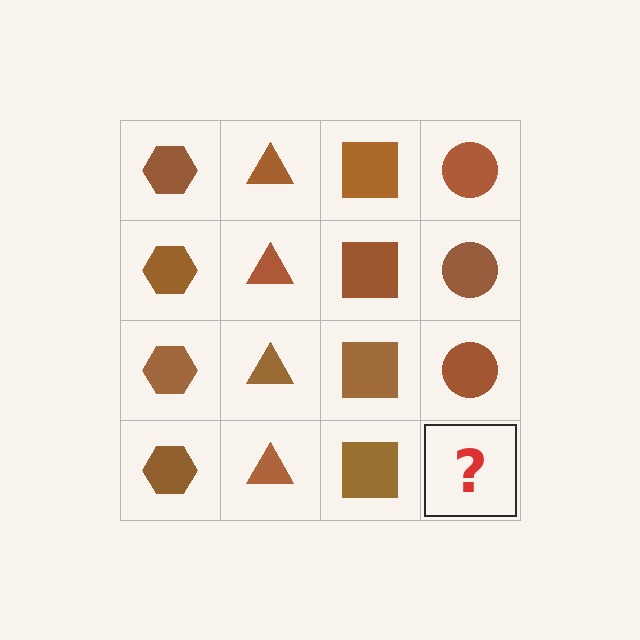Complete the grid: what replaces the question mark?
The question mark should be replaced with a brown circle.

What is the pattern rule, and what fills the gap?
The rule is that each column has a consistent shape. The gap should be filled with a brown circle.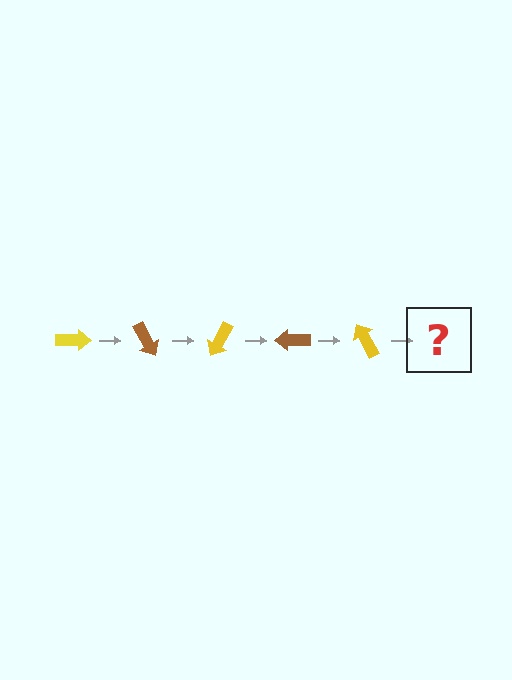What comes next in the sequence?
The next element should be a brown arrow, rotated 300 degrees from the start.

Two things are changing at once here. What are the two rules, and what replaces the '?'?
The two rules are that it rotates 60 degrees each step and the color cycles through yellow and brown. The '?' should be a brown arrow, rotated 300 degrees from the start.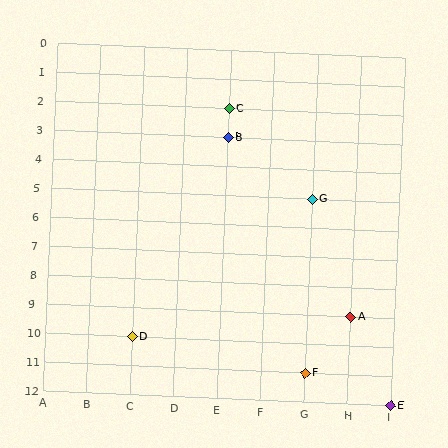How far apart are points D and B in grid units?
Points D and B are 2 columns and 7 rows apart (about 7.3 grid units diagonally).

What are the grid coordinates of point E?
Point E is at grid coordinates (I, 12).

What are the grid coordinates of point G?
Point G is at grid coordinates (G, 5).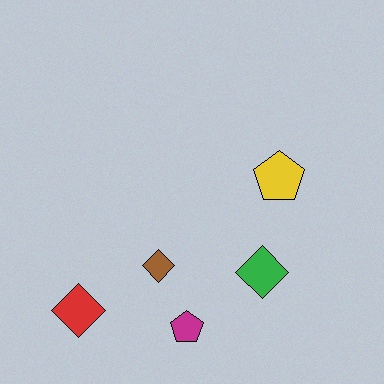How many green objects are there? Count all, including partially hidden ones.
There is 1 green object.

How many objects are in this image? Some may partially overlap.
There are 5 objects.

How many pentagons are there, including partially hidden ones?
There are 2 pentagons.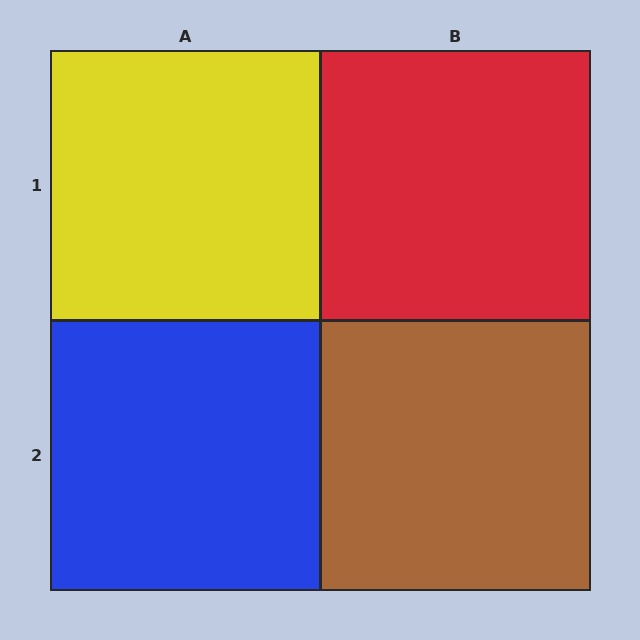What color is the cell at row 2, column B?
Brown.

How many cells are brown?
1 cell is brown.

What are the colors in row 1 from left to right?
Yellow, red.